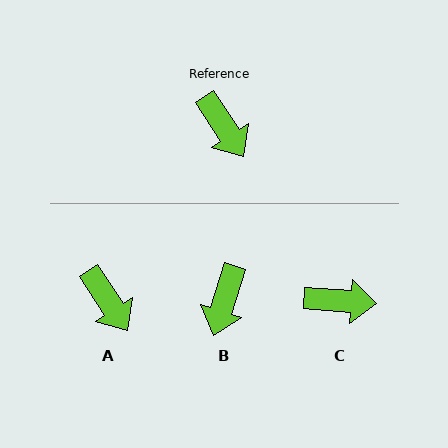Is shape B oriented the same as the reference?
No, it is off by about 50 degrees.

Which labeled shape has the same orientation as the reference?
A.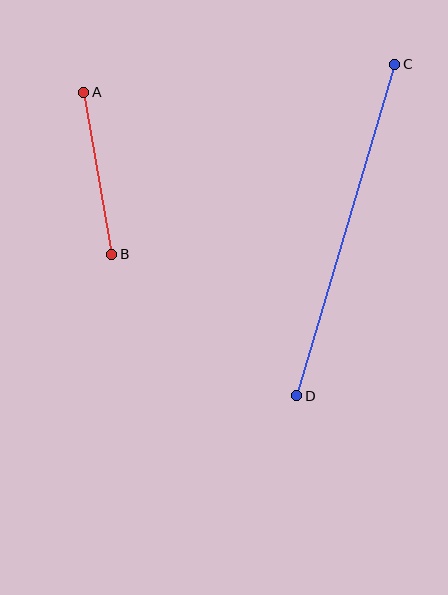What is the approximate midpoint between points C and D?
The midpoint is at approximately (346, 230) pixels.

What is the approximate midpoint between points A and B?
The midpoint is at approximately (98, 173) pixels.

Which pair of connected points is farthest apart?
Points C and D are farthest apart.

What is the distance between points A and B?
The distance is approximately 165 pixels.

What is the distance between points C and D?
The distance is approximately 346 pixels.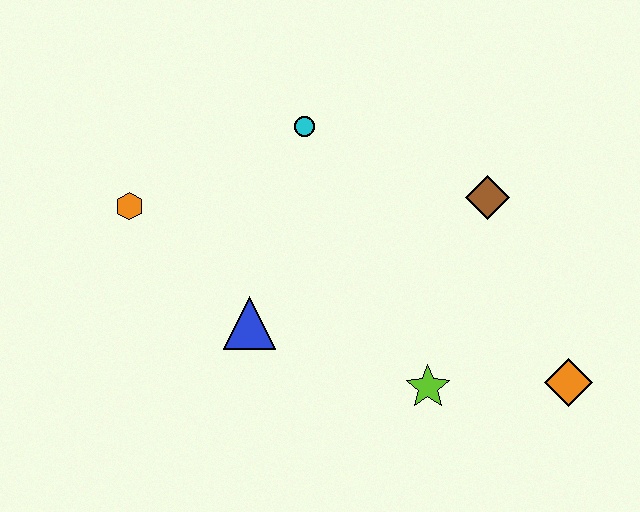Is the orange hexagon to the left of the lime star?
Yes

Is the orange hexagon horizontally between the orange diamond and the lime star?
No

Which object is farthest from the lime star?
The orange hexagon is farthest from the lime star.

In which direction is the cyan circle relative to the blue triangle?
The cyan circle is above the blue triangle.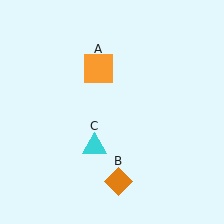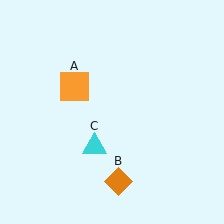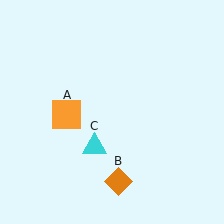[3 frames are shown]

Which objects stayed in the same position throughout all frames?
Orange diamond (object B) and cyan triangle (object C) remained stationary.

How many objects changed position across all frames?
1 object changed position: orange square (object A).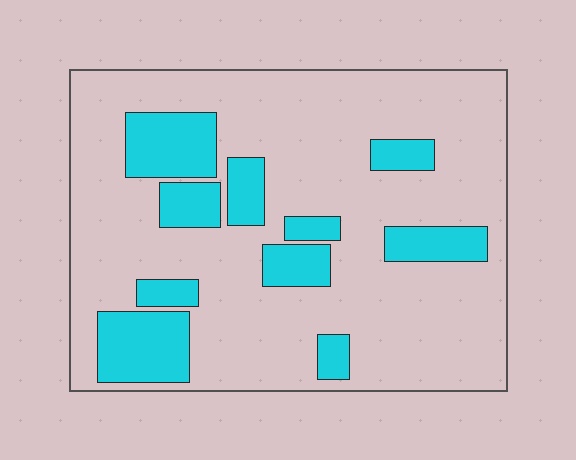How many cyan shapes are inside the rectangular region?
10.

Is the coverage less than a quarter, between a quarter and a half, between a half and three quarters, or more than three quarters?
Less than a quarter.